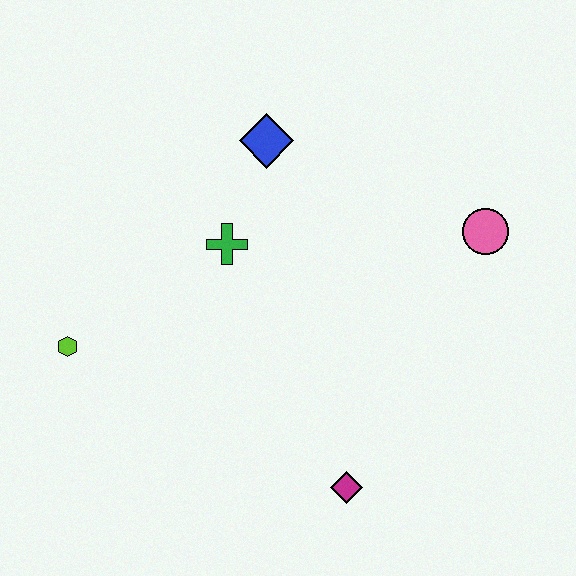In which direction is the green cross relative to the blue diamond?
The green cross is below the blue diamond.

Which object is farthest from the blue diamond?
The magenta diamond is farthest from the blue diamond.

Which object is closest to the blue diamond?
The green cross is closest to the blue diamond.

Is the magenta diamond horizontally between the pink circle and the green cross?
Yes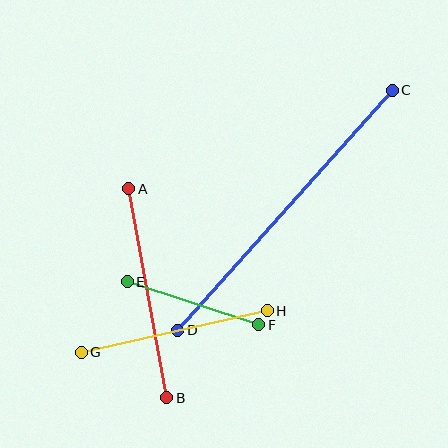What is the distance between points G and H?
The distance is approximately 191 pixels.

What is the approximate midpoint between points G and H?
The midpoint is at approximately (174, 331) pixels.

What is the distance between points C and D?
The distance is approximately 322 pixels.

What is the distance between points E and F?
The distance is approximately 138 pixels.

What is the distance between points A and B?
The distance is approximately 212 pixels.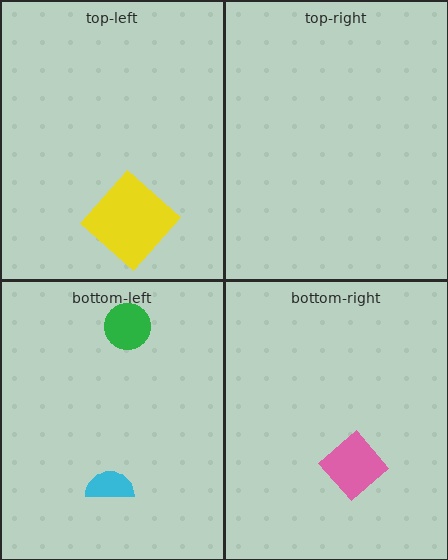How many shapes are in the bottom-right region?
1.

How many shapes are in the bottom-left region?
2.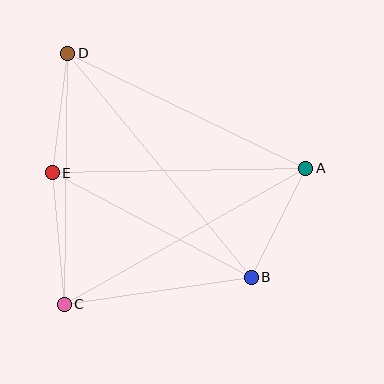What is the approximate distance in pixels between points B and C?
The distance between B and C is approximately 189 pixels.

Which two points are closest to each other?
Points D and E are closest to each other.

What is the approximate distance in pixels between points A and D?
The distance between A and D is approximately 264 pixels.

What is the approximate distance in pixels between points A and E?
The distance between A and E is approximately 254 pixels.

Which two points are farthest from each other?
Points B and D are farthest from each other.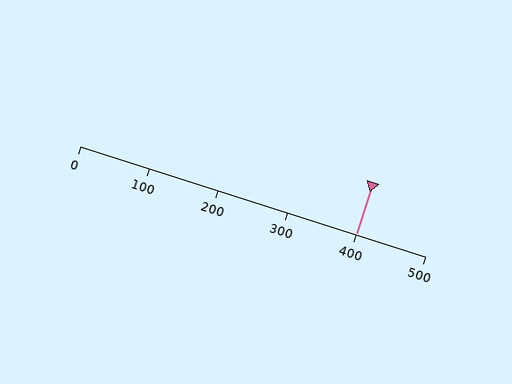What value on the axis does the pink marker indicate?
The marker indicates approximately 400.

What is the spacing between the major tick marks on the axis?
The major ticks are spaced 100 apart.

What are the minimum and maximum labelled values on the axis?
The axis runs from 0 to 500.